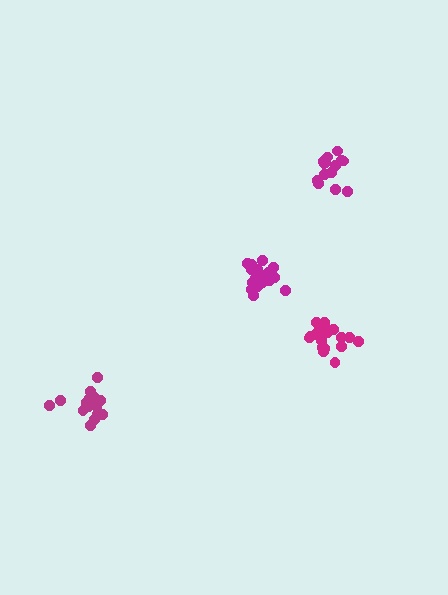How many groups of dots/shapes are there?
There are 4 groups.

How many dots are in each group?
Group 1: 17 dots, Group 2: 20 dots, Group 3: 19 dots, Group 4: 14 dots (70 total).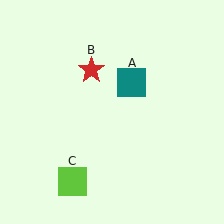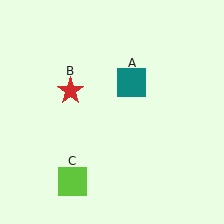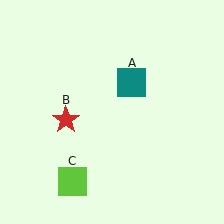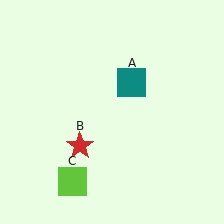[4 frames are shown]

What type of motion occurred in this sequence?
The red star (object B) rotated counterclockwise around the center of the scene.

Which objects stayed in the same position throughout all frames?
Teal square (object A) and lime square (object C) remained stationary.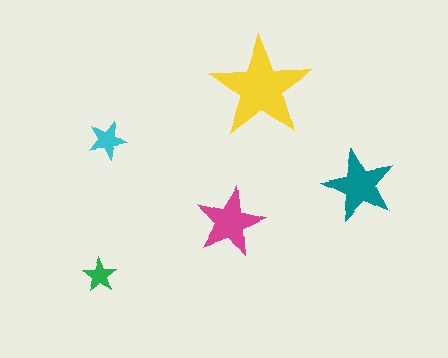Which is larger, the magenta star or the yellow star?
The yellow one.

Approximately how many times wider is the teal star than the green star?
About 2 times wider.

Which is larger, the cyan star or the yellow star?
The yellow one.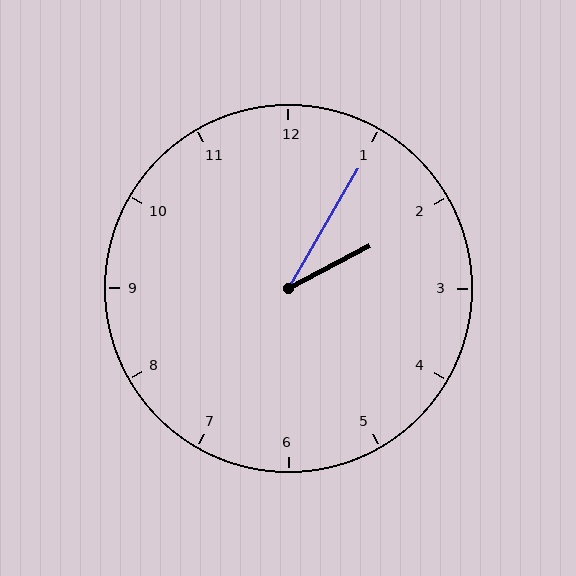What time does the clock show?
2:05.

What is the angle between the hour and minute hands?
Approximately 32 degrees.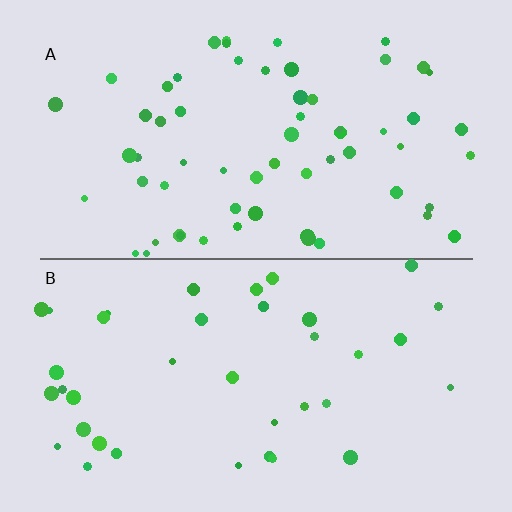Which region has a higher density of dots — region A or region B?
A (the top).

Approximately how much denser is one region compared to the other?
Approximately 1.6× — region A over region B.